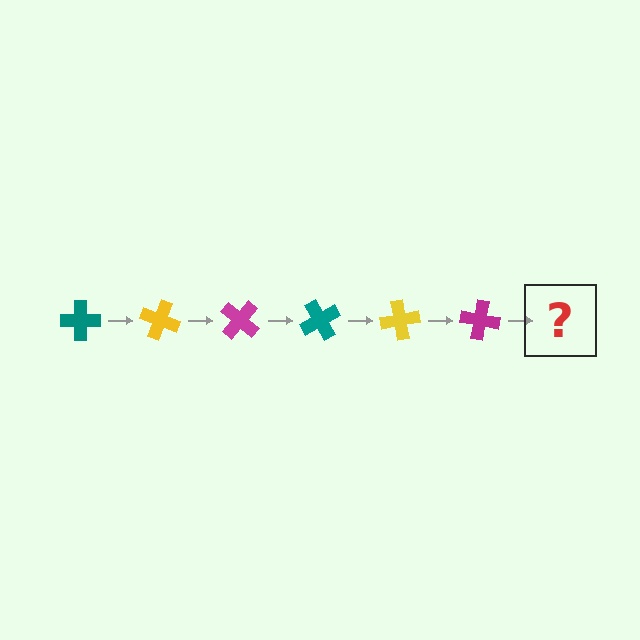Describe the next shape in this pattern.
It should be a teal cross, rotated 120 degrees from the start.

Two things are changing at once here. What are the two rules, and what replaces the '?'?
The two rules are that it rotates 20 degrees each step and the color cycles through teal, yellow, and magenta. The '?' should be a teal cross, rotated 120 degrees from the start.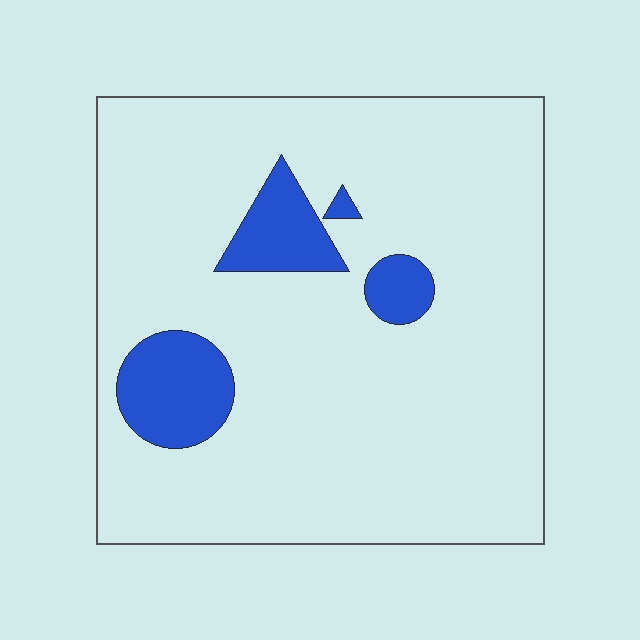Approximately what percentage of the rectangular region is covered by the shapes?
Approximately 10%.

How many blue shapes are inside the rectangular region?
4.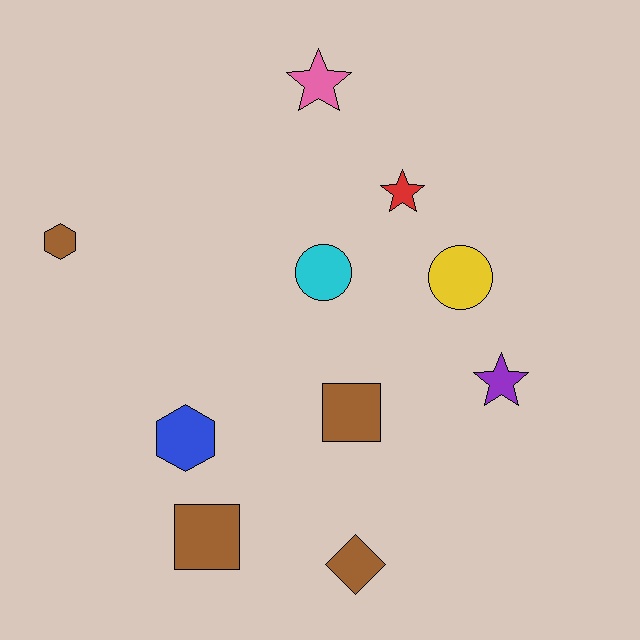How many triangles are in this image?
There are no triangles.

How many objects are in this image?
There are 10 objects.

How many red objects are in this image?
There is 1 red object.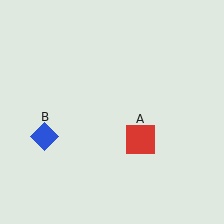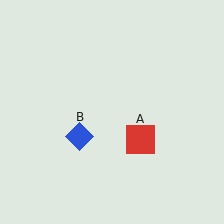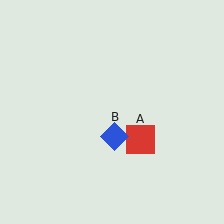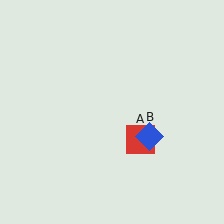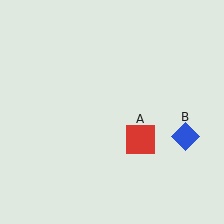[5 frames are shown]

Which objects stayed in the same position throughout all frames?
Red square (object A) remained stationary.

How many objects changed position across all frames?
1 object changed position: blue diamond (object B).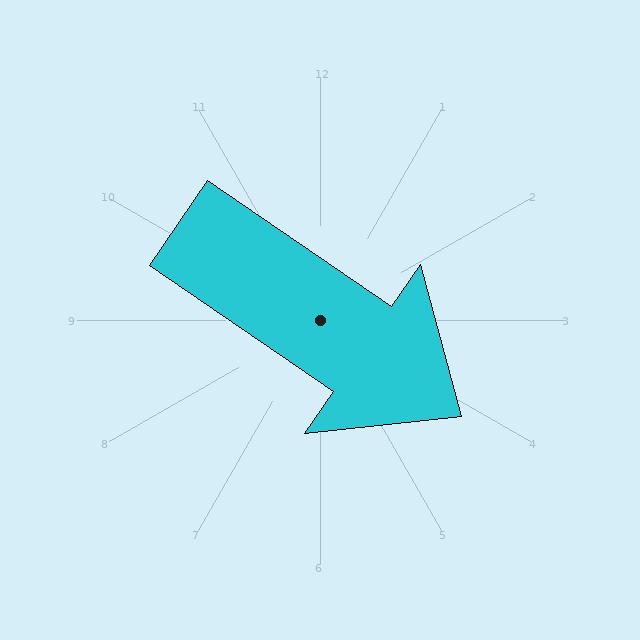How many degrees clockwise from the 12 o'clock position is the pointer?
Approximately 124 degrees.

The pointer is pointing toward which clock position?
Roughly 4 o'clock.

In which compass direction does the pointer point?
Southeast.